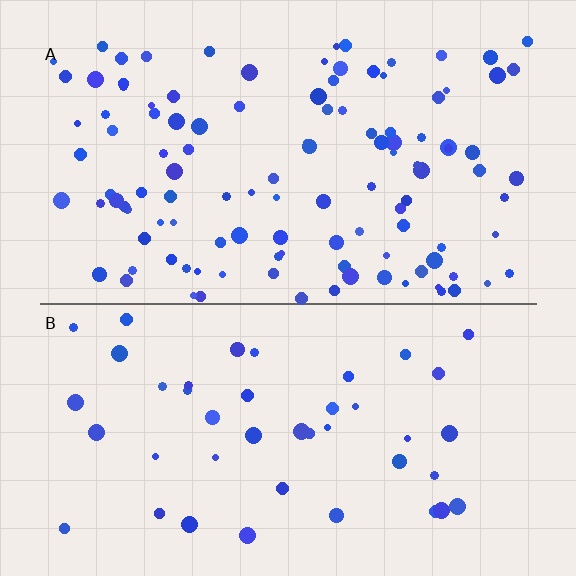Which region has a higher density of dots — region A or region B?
A (the top).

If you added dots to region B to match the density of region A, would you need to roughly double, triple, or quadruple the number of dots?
Approximately triple.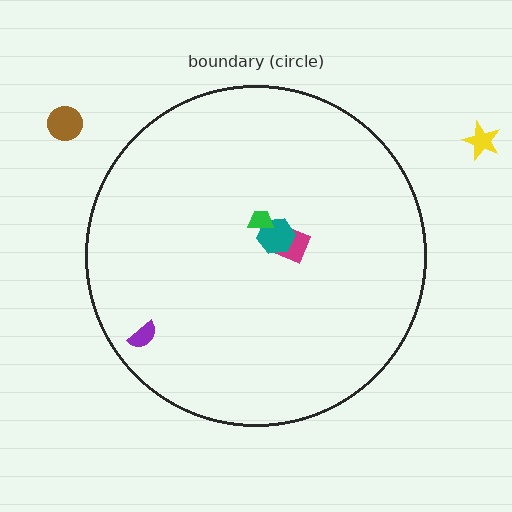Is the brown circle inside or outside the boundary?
Outside.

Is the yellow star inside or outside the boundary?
Outside.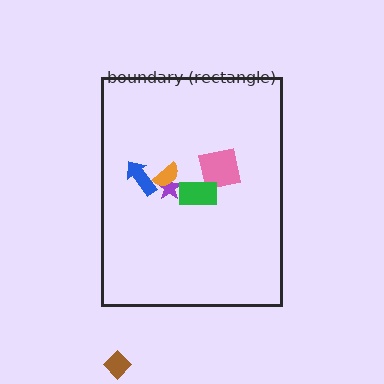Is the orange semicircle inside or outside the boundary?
Inside.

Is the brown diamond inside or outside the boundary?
Outside.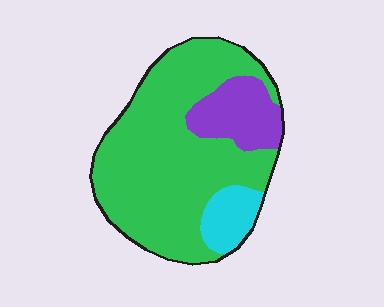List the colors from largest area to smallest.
From largest to smallest: green, purple, cyan.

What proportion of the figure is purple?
Purple takes up less than a sixth of the figure.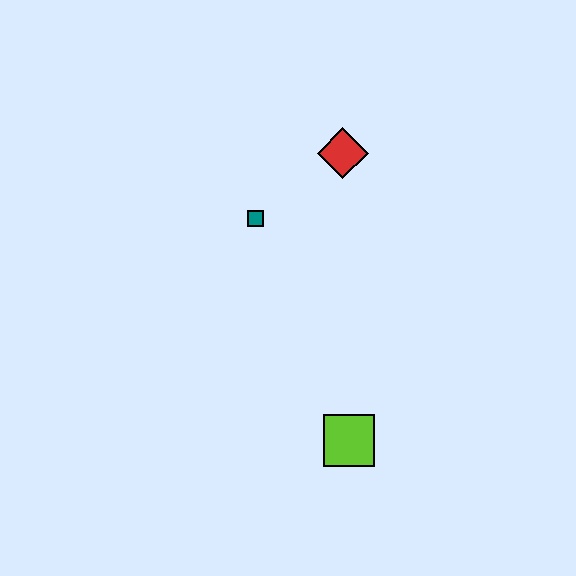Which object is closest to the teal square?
The red diamond is closest to the teal square.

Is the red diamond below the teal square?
No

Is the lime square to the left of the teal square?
No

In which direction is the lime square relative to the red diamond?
The lime square is below the red diamond.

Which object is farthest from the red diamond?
The lime square is farthest from the red diamond.